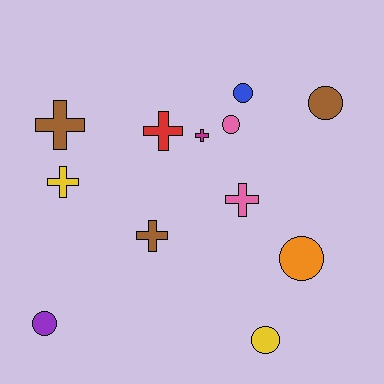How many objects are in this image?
There are 12 objects.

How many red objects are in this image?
There is 1 red object.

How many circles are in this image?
There are 6 circles.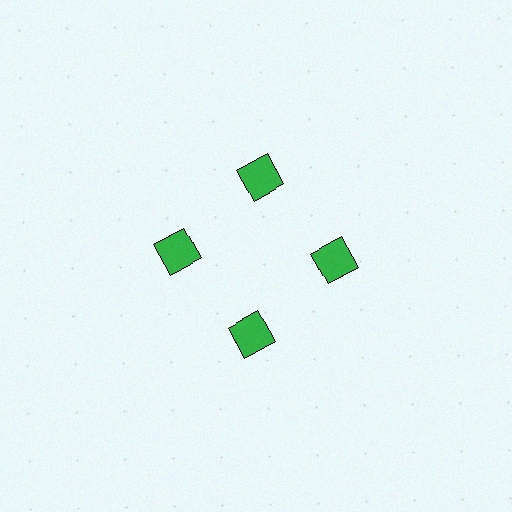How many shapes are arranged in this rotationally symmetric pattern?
There are 4 shapes, arranged in 4 groups of 1.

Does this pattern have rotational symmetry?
Yes, this pattern has 4-fold rotational symmetry. It looks the same after rotating 90 degrees around the center.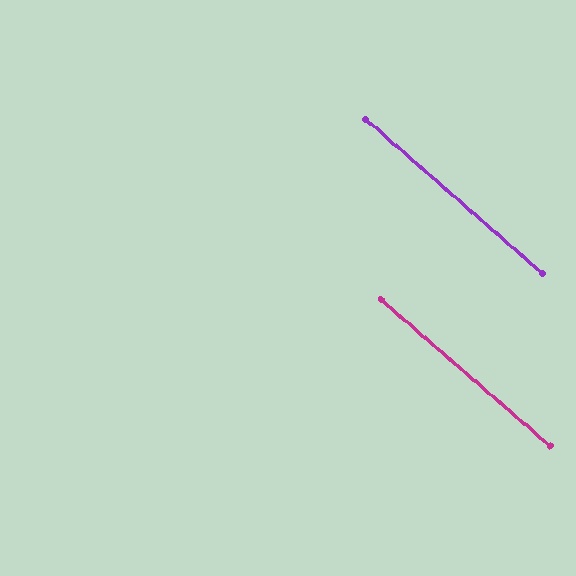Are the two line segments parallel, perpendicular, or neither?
Parallel — their directions differ by only 0.1°.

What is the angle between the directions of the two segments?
Approximately 0 degrees.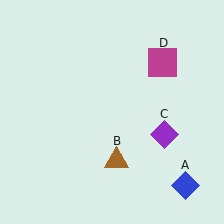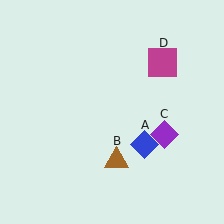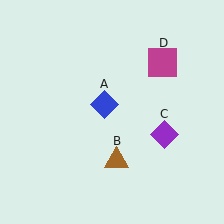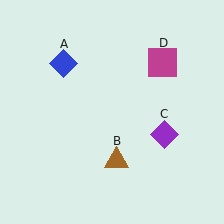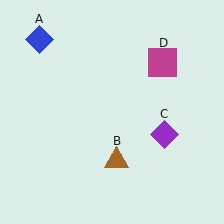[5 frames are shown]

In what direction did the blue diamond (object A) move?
The blue diamond (object A) moved up and to the left.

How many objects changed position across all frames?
1 object changed position: blue diamond (object A).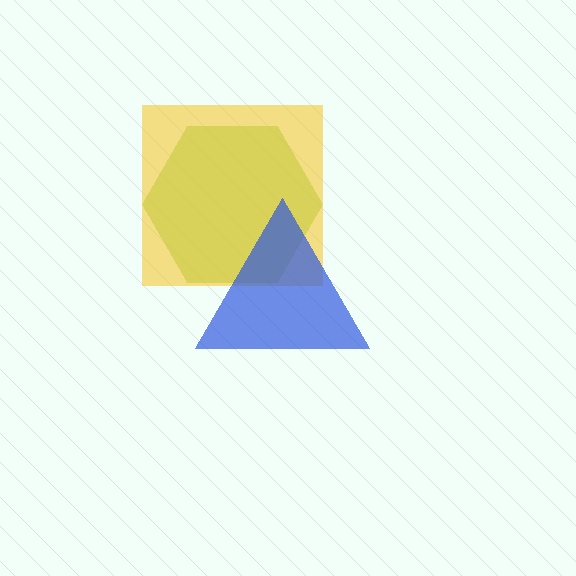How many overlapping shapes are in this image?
There are 3 overlapping shapes in the image.